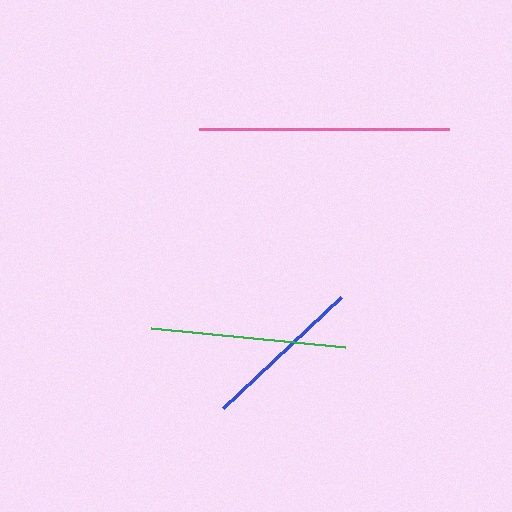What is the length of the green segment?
The green segment is approximately 195 pixels long.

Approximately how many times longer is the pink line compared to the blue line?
The pink line is approximately 1.5 times the length of the blue line.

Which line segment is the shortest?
The blue line is the shortest at approximately 162 pixels.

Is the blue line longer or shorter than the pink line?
The pink line is longer than the blue line.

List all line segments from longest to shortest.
From longest to shortest: pink, green, blue.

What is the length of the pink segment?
The pink segment is approximately 250 pixels long.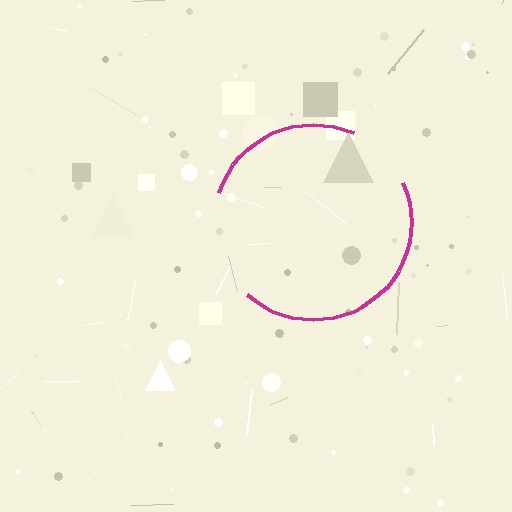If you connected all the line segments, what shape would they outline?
They would outline a circle.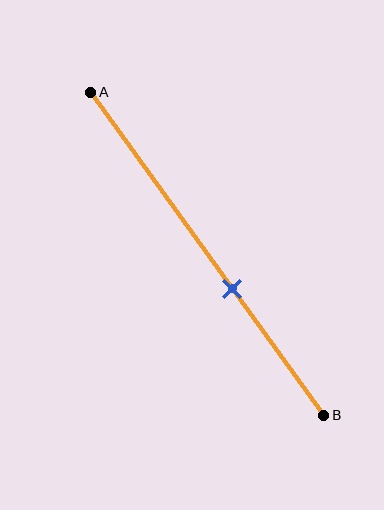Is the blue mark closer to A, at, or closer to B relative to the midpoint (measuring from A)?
The blue mark is closer to point B than the midpoint of segment AB.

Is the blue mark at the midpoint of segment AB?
No, the mark is at about 60% from A, not at the 50% midpoint.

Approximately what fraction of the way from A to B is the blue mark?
The blue mark is approximately 60% of the way from A to B.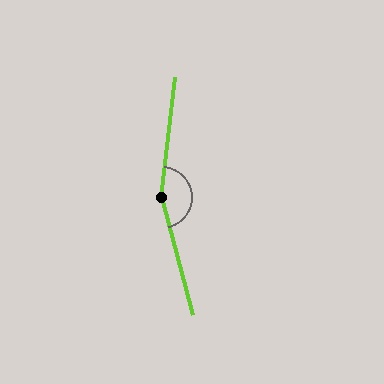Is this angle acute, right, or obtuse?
It is obtuse.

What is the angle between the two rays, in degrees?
Approximately 158 degrees.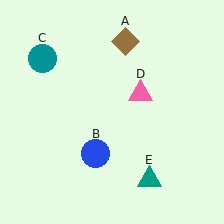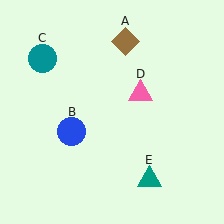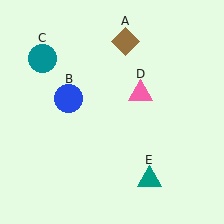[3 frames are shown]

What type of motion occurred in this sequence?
The blue circle (object B) rotated clockwise around the center of the scene.